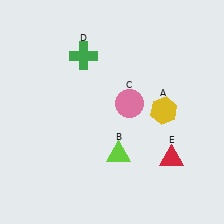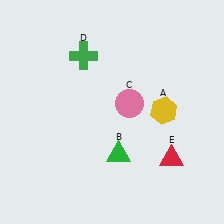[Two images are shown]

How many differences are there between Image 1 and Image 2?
There is 1 difference between the two images.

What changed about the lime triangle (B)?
In Image 1, B is lime. In Image 2, it changed to green.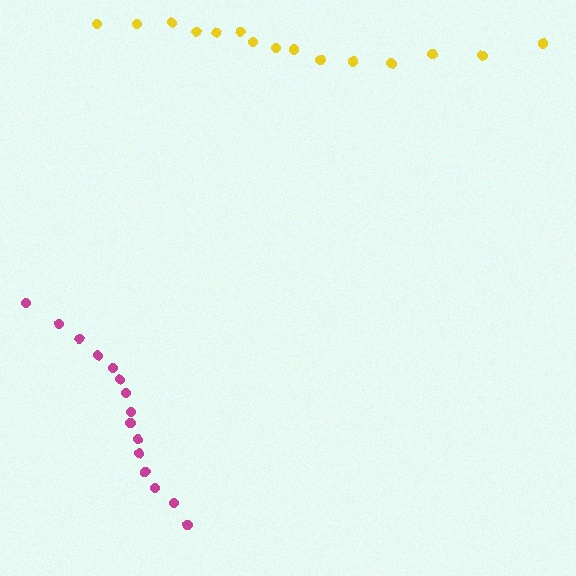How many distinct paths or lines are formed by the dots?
There are 2 distinct paths.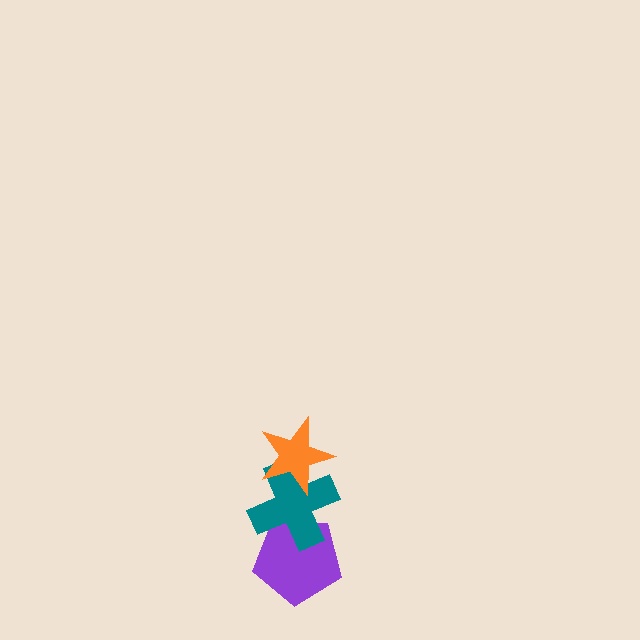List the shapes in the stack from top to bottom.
From top to bottom: the orange star, the teal cross, the purple pentagon.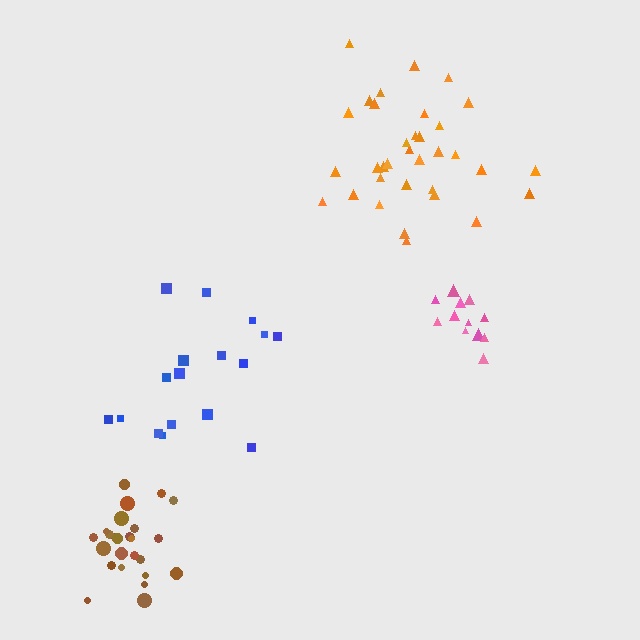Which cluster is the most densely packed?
Brown.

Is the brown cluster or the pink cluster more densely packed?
Brown.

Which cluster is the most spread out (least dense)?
Blue.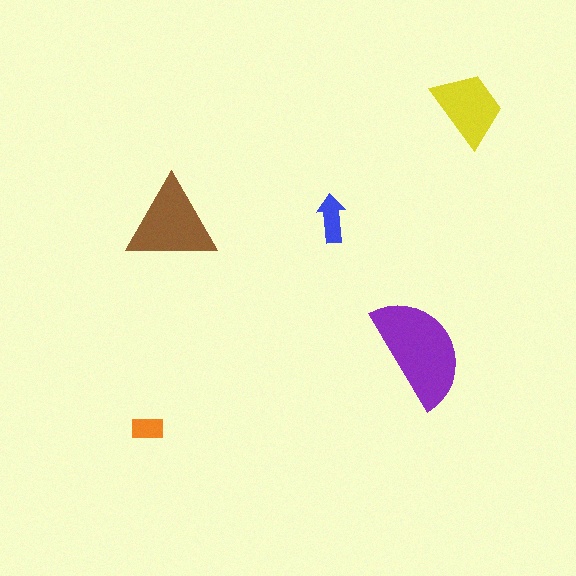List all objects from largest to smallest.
The purple semicircle, the brown triangle, the yellow trapezoid, the blue arrow, the orange rectangle.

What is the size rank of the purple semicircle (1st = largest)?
1st.